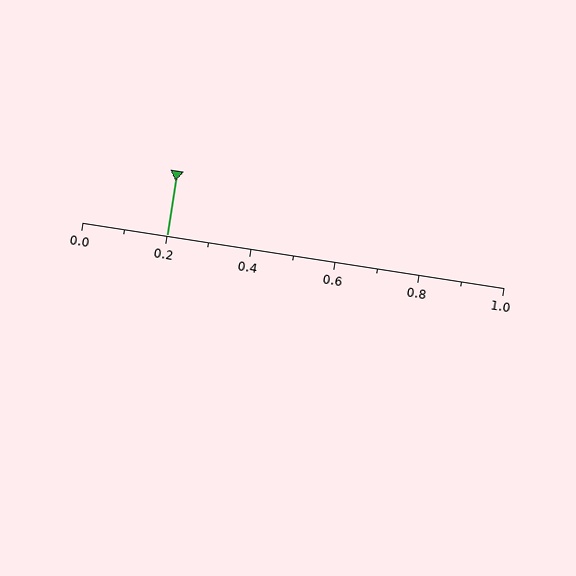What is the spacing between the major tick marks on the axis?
The major ticks are spaced 0.2 apart.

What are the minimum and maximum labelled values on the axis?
The axis runs from 0.0 to 1.0.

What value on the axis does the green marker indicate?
The marker indicates approximately 0.2.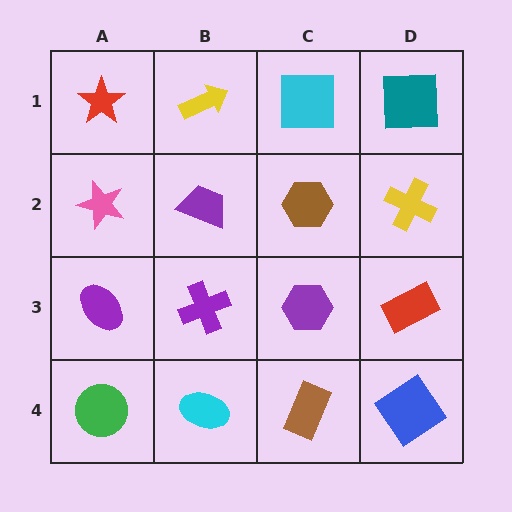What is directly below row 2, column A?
A purple ellipse.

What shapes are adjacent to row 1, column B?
A purple trapezoid (row 2, column B), a red star (row 1, column A), a cyan square (row 1, column C).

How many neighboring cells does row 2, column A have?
3.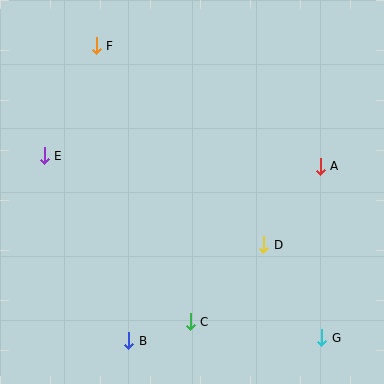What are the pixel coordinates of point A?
Point A is at (320, 166).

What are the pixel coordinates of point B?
Point B is at (129, 341).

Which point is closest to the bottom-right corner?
Point G is closest to the bottom-right corner.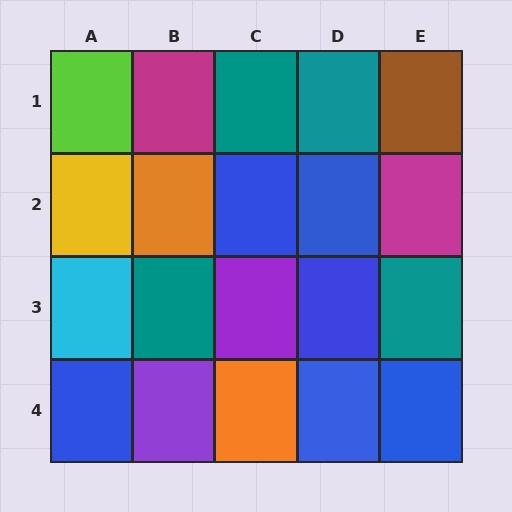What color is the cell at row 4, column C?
Orange.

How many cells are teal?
4 cells are teal.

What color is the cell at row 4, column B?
Purple.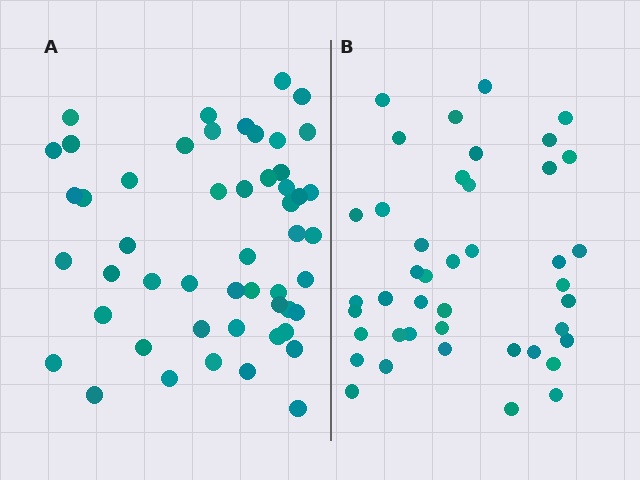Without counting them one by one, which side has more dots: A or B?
Region A (the left region) has more dots.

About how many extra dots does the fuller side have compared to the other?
Region A has roughly 8 or so more dots than region B.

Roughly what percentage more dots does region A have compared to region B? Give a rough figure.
About 20% more.